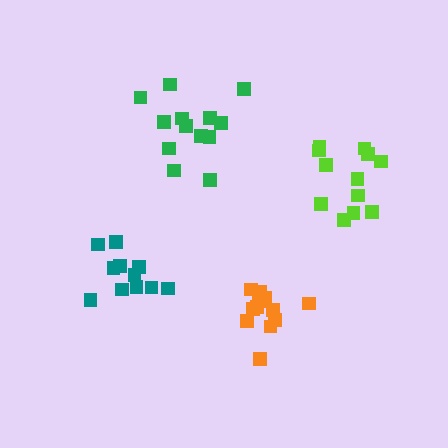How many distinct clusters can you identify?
There are 4 distinct clusters.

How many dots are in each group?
Group 1: 12 dots, Group 2: 11 dots, Group 3: 13 dots, Group 4: 13 dots (49 total).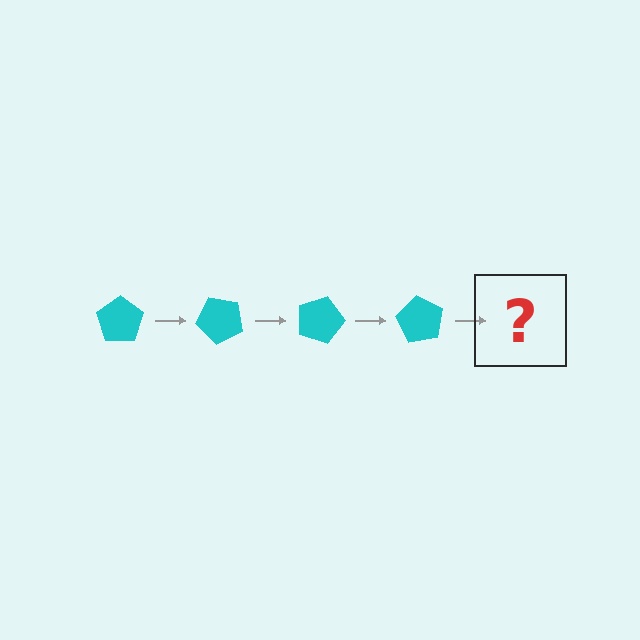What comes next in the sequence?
The next element should be a cyan pentagon rotated 180 degrees.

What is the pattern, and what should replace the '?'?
The pattern is that the pentagon rotates 45 degrees each step. The '?' should be a cyan pentagon rotated 180 degrees.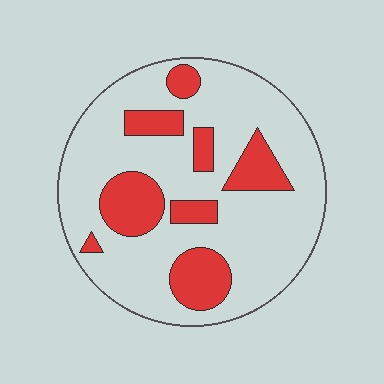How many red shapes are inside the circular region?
8.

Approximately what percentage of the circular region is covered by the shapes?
Approximately 25%.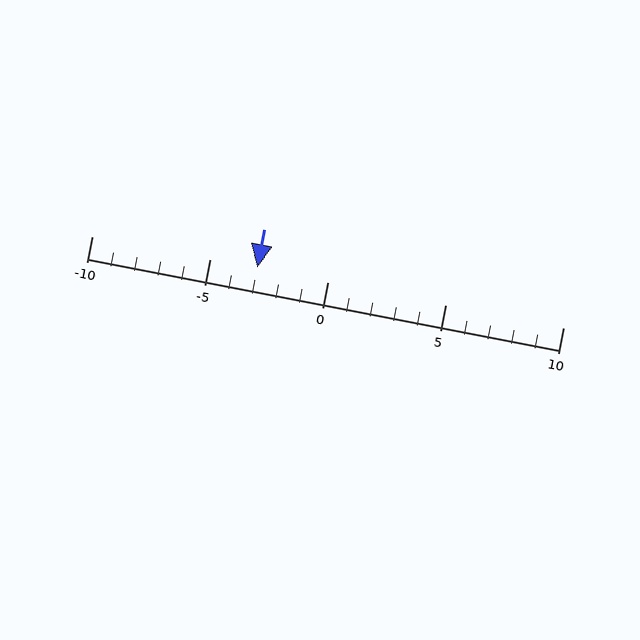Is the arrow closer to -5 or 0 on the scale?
The arrow is closer to -5.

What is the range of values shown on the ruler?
The ruler shows values from -10 to 10.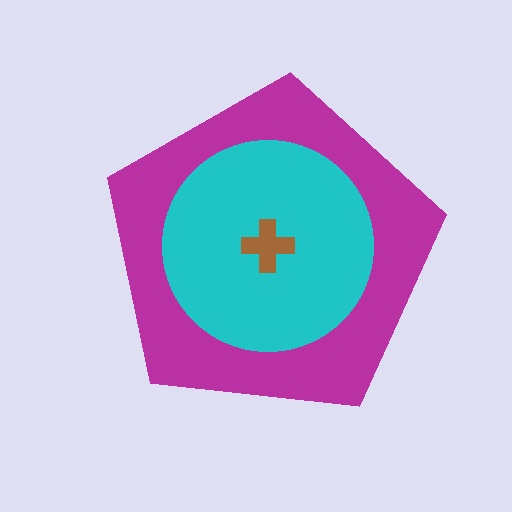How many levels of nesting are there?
3.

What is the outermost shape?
The magenta pentagon.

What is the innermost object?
The brown cross.